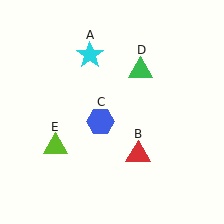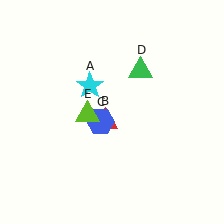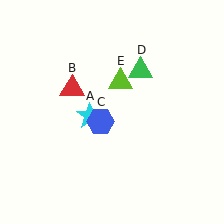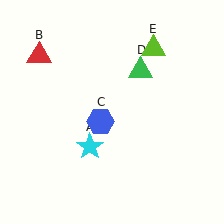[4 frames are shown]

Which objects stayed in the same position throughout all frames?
Blue hexagon (object C) and green triangle (object D) remained stationary.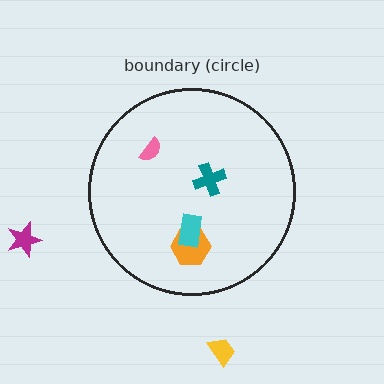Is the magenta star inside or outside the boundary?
Outside.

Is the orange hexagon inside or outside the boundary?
Inside.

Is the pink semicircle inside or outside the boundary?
Inside.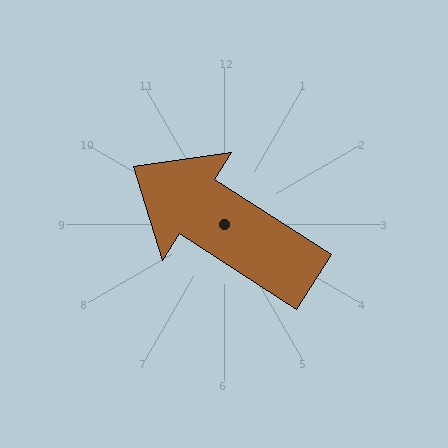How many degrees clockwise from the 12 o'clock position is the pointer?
Approximately 303 degrees.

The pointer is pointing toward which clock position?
Roughly 10 o'clock.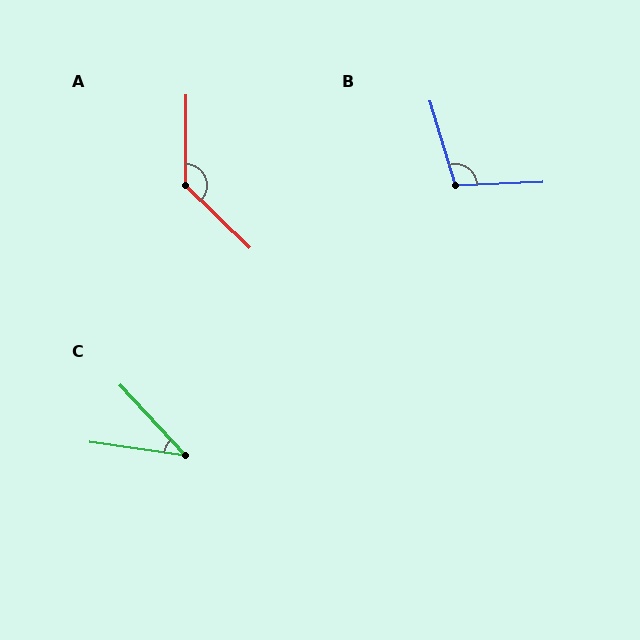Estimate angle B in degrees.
Approximately 105 degrees.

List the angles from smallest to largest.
C (39°), B (105°), A (134°).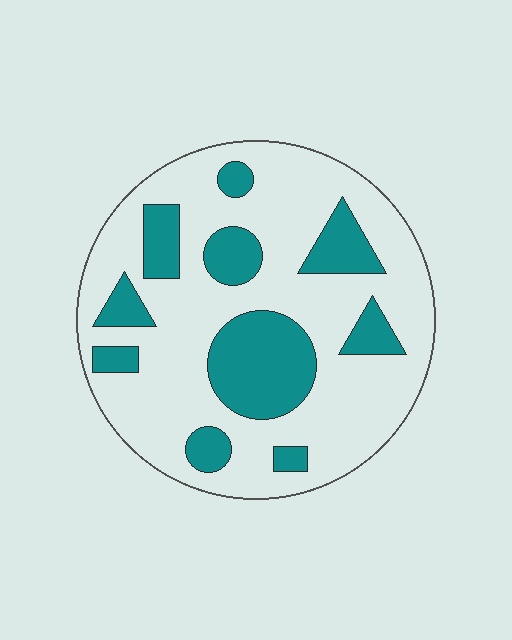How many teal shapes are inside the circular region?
10.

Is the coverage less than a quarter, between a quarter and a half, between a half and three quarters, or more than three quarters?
Between a quarter and a half.